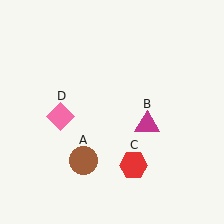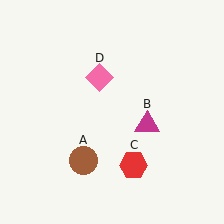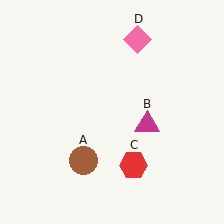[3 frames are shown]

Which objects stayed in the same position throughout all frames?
Brown circle (object A) and magenta triangle (object B) and red hexagon (object C) remained stationary.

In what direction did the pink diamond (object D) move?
The pink diamond (object D) moved up and to the right.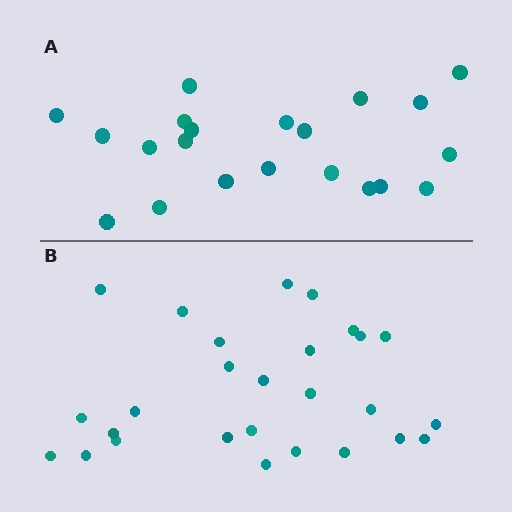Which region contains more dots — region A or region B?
Region B (the bottom region) has more dots.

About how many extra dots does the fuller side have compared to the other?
Region B has about 6 more dots than region A.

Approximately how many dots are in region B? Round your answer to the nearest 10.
About 30 dots. (The exact count is 27, which rounds to 30.)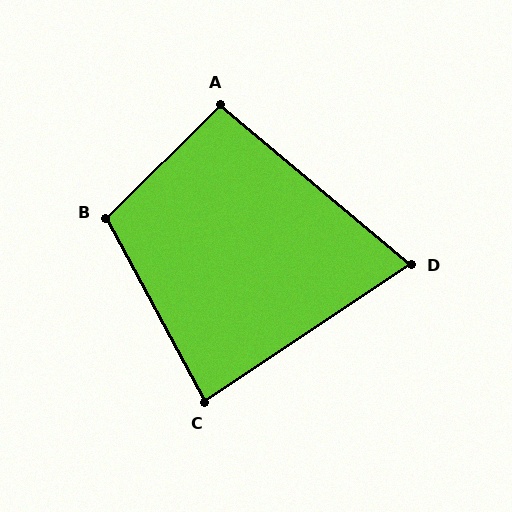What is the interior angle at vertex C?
Approximately 85 degrees (acute).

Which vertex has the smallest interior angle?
D, at approximately 74 degrees.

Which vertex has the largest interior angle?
B, at approximately 106 degrees.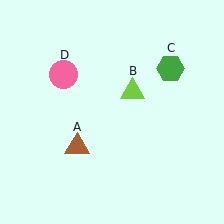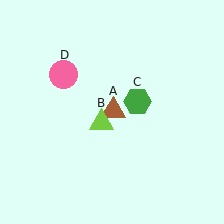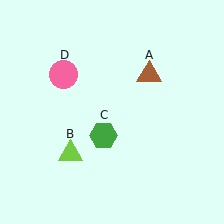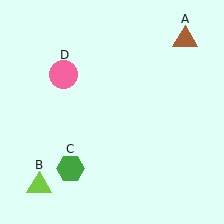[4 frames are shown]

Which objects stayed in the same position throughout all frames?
Pink circle (object D) remained stationary.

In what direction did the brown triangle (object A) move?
The brown triangle (object A) moved up and to the right.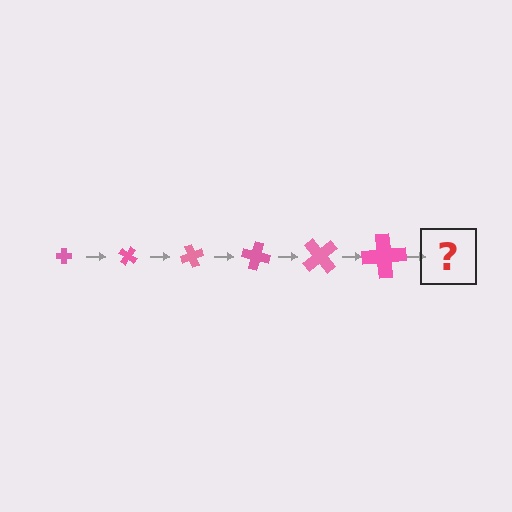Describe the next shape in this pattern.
It should be a cross, larger than the previous one and rotated 210 degrees from the start.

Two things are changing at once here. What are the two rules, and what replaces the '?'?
The two rules are that the cross grows larger each step and it rotates 35 degrees each step. The '?' should be a cross, larger than the previous one and rotated 210 degrees from the start.